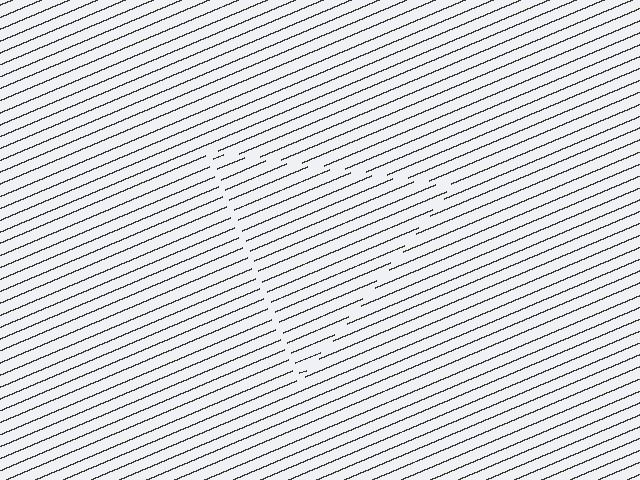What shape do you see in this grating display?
An illusory triangle. The interior of the shape contains the same grating, shifted by half a period — the contour is defined by the phase discontinuity where line-ends from the inner and outer gratings abut.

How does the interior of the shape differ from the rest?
The interior of the shape contains the same grating, shifted by half a period — the contour is defined by the phase discontinuity where line-ends from the inner and outer gratings abut.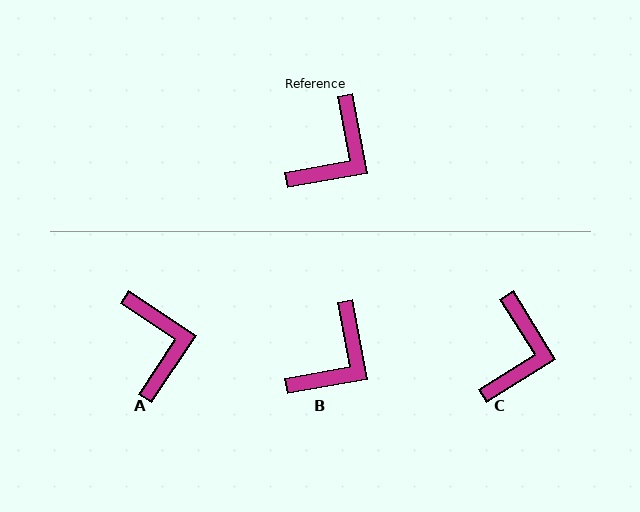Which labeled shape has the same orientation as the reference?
B.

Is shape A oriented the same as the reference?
No, it is off by about 46 degrees.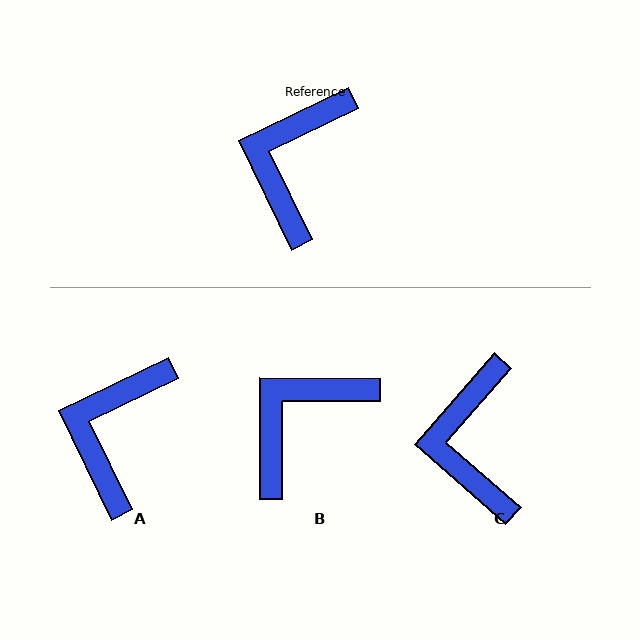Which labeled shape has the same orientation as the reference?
A.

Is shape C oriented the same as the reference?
No, it is off by about 23 degrees.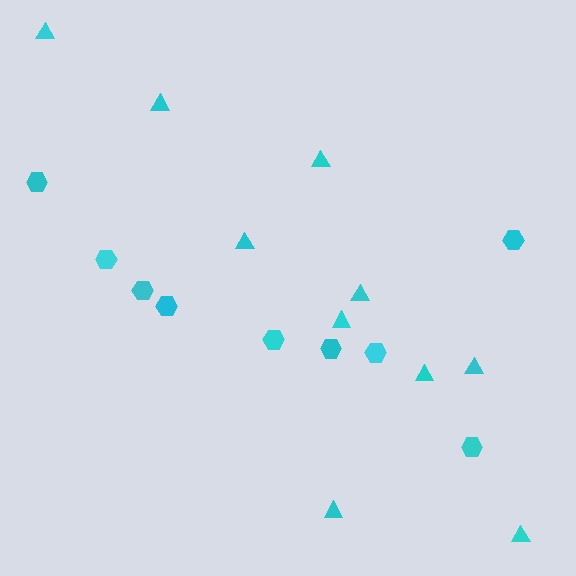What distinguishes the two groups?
There are 2 groups: one group of triangles (10) and one group of hexagons (9).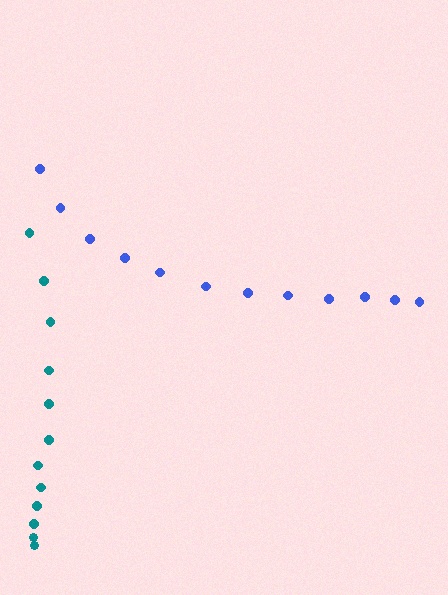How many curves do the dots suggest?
There are 2 distinct paths.